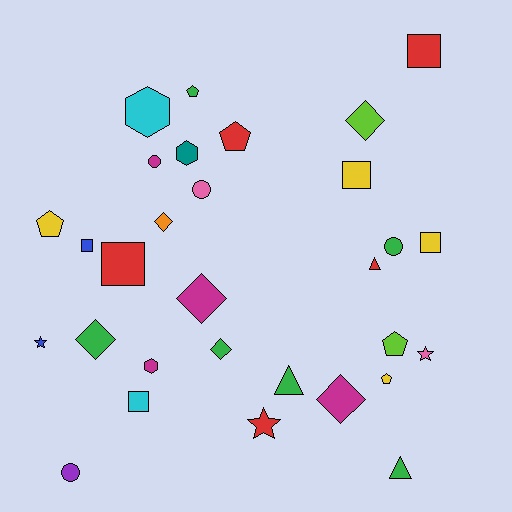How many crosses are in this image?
There are no crosses.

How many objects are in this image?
There are 30 objects.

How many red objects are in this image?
There are 5 red objects.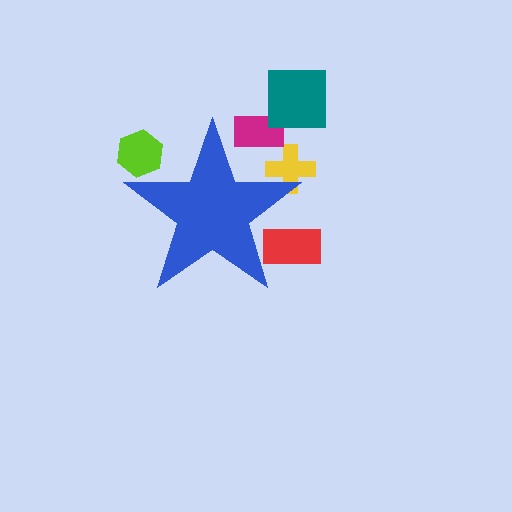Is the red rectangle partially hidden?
Yes, the red rectangle is partially hidden behind the blue star.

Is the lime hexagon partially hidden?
Yes, the lime hexagon is partially hidden behind the blue star.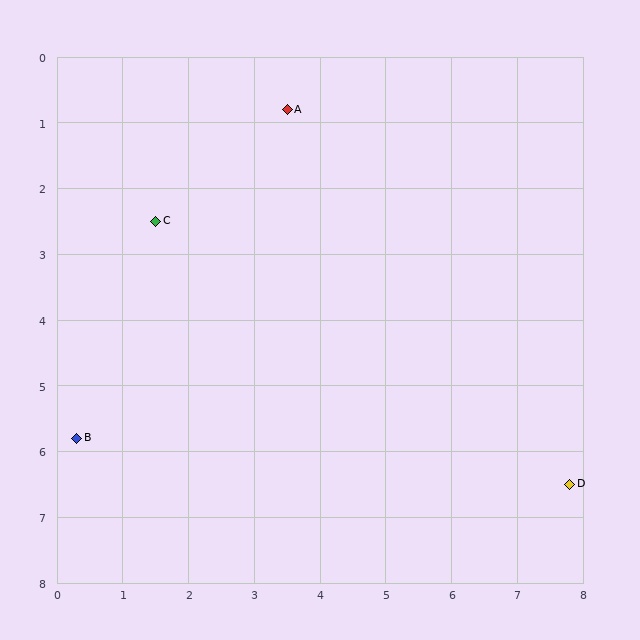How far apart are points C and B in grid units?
Points C and B are about 3.5 grid units apart.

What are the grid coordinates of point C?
Point C is at approximately (1.5, 2.5).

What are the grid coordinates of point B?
Point B is at approximately (0.3, 5.8).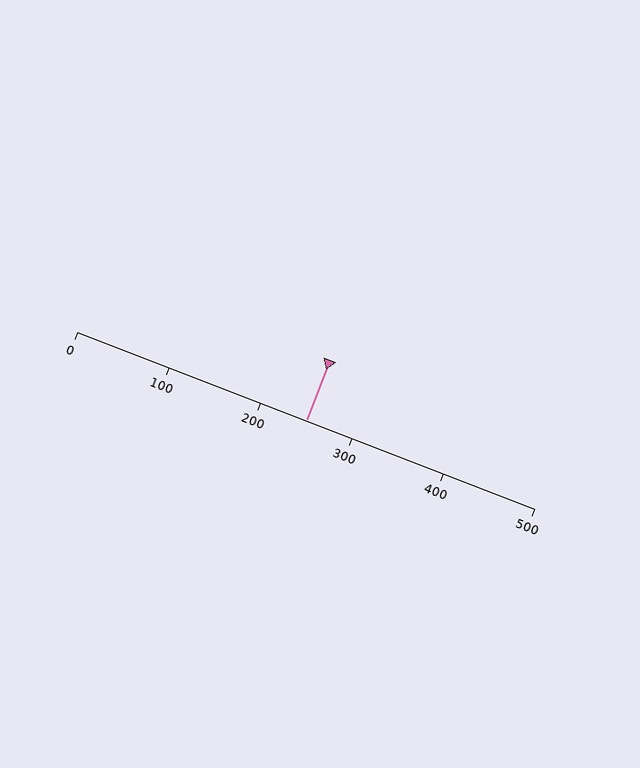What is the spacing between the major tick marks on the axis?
The major ticks are spaced 100 apart.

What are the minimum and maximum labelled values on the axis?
The axis runs from 0 to 500.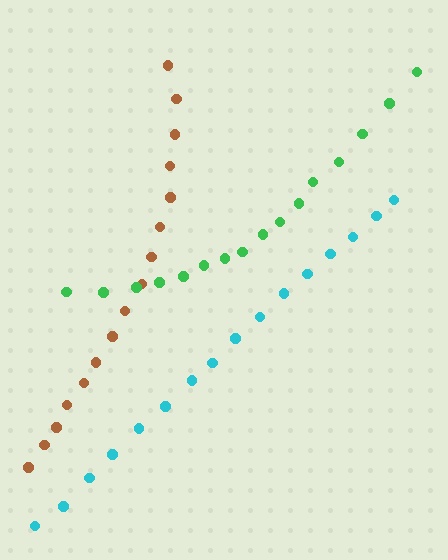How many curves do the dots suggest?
There are 3 distinct paths.